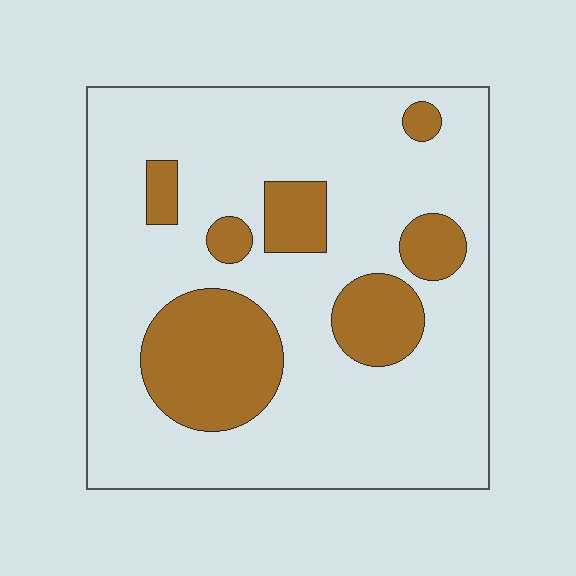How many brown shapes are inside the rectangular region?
7.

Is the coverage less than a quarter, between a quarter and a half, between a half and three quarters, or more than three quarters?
Less than a quarter.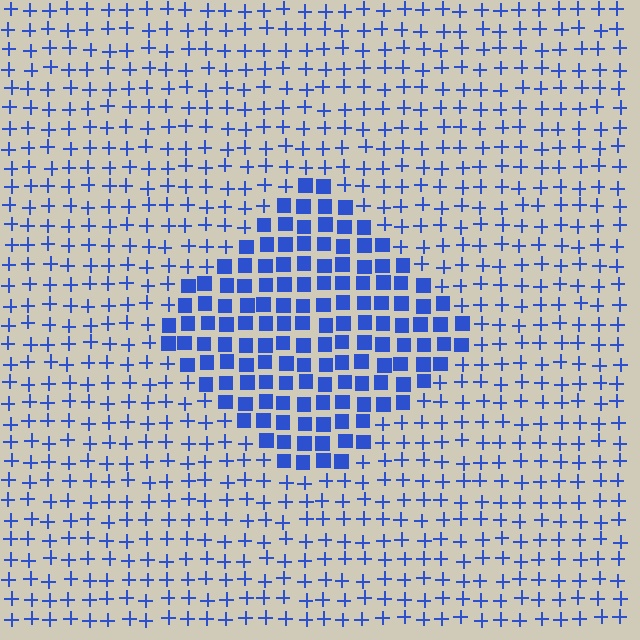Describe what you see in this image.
The image is filled with small blue elements arranged in a uniform grid. A diamond-shaped region contains squares, while the surrounding area contains plus signs. The boundary is defined purely by the change in element shape.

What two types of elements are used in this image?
The image uses squares inside the diamond region and plus signs outside it.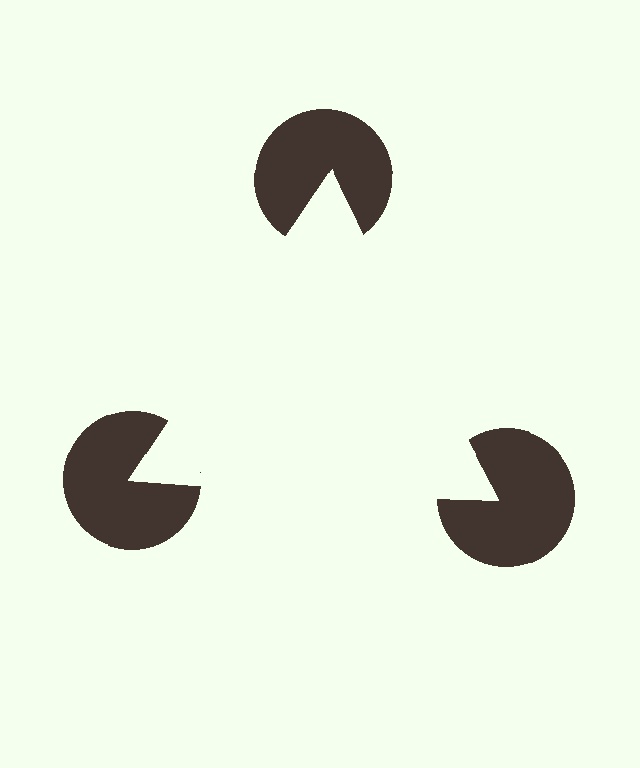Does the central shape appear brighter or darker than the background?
It typically appears slightly brighter than the background, even though no actual brightness change is drawn.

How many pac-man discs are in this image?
There are 3 — one at each vertex of the illusory triangle.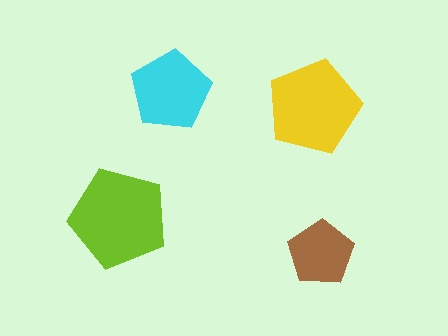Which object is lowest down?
The brown pentagon is bottommost.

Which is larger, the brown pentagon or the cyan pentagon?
The cyan one.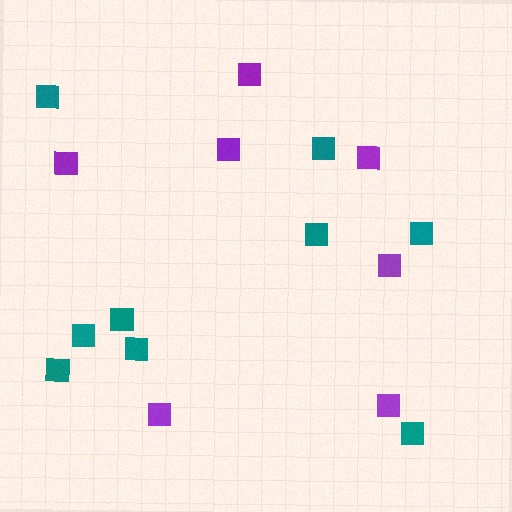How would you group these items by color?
There are 2 groups: one group of teal squares (9) and one group of purple squares (7).